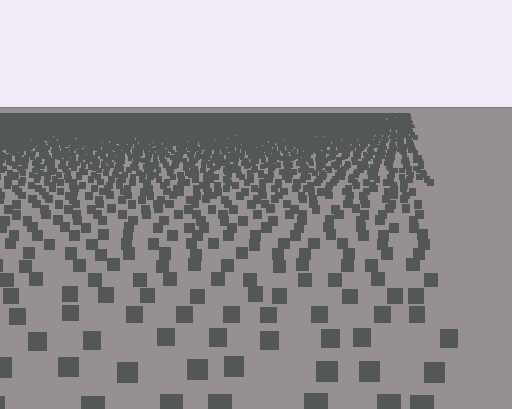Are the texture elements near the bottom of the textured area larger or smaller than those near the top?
Larger. Near the bottom, elements are closer to the viewer and appear at a bigger on-screen size.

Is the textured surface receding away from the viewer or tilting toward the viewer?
The surface is receding away from the viewer. Texture elements get smaller and denser toward the top.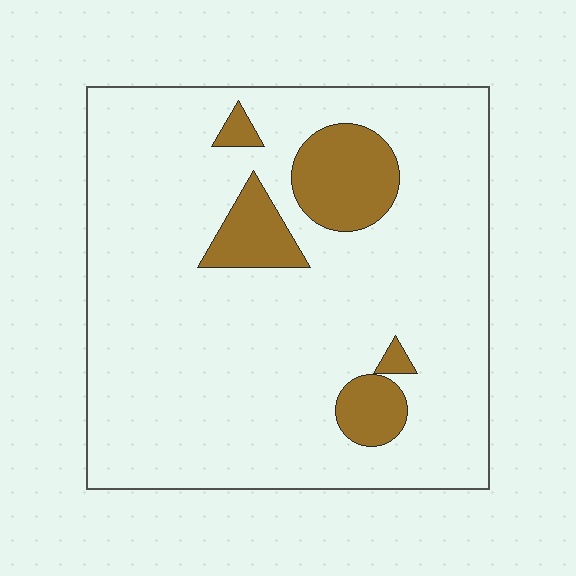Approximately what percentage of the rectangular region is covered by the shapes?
Approximately 15%.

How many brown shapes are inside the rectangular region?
5.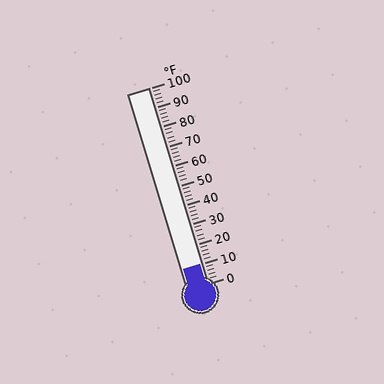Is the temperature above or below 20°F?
The temperature is below 20°F.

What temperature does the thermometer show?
The thermometer shows approximately 10°F.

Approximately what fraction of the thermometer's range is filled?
The thermometer is filled to approximately 10% of its range.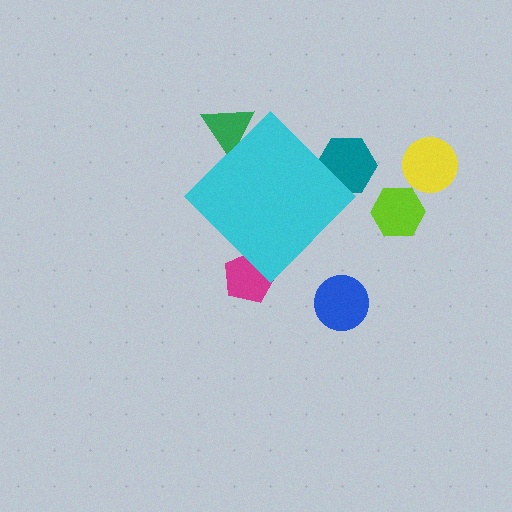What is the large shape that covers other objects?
A cyan diamond.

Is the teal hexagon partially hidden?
Yes, the teal hexagon is partially hidden behind the cyan diamond.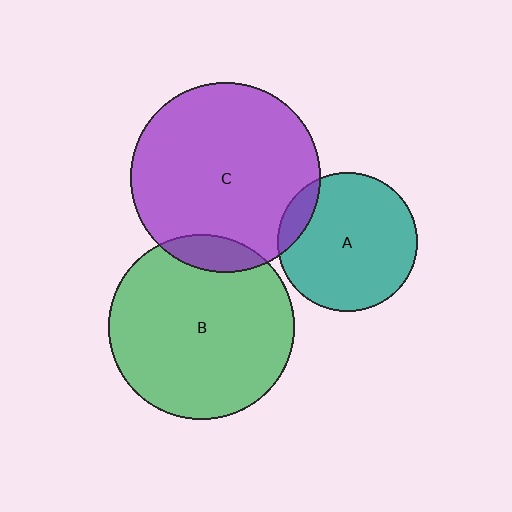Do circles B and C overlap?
Yes.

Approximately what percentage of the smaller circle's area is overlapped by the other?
Approximately 10%.